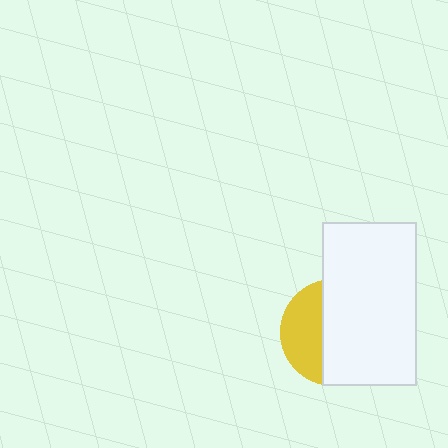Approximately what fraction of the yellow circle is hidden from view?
Roughly 64% of the yellow circle is hidden behind the white rectangle.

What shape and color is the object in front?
The object in front is a white rectangle.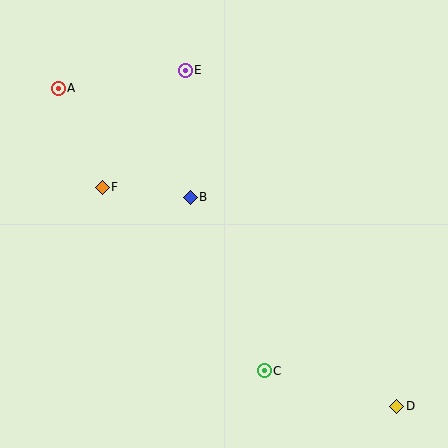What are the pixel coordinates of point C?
Point C is at (264, 371).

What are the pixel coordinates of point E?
Point E is at (185, 70).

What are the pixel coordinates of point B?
Point B is at (190, 197).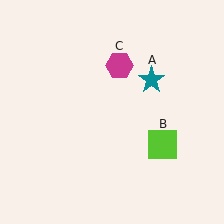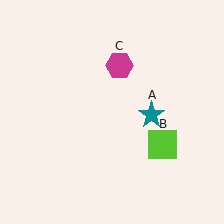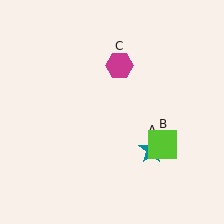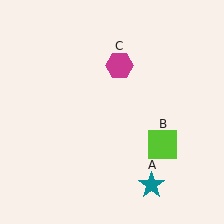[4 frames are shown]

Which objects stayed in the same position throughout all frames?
Lime square (object B) and magenta hexagon (object C) remained stationary.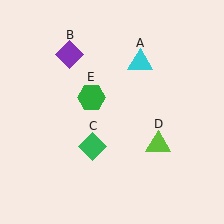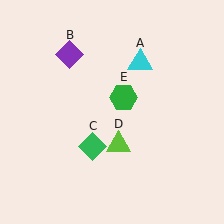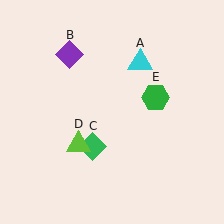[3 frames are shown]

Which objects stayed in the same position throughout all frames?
Cyan triangle (object A) and purple diamond (object B) and green diamond (object C) remained stationary.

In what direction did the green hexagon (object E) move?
The green hexagon (object E) moved right.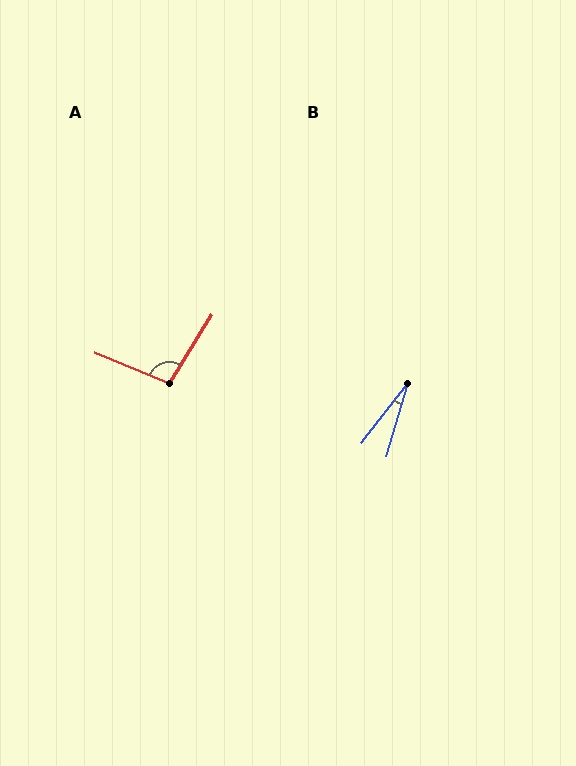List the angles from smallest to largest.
B (21°), A (99°).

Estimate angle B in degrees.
Approximately 21 degrees.